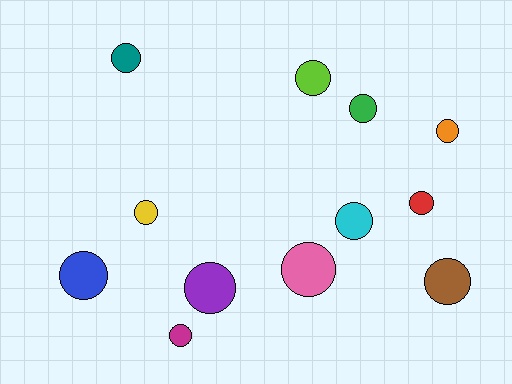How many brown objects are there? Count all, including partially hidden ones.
There is 1 brown object.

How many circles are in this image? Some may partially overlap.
There are 12 circles.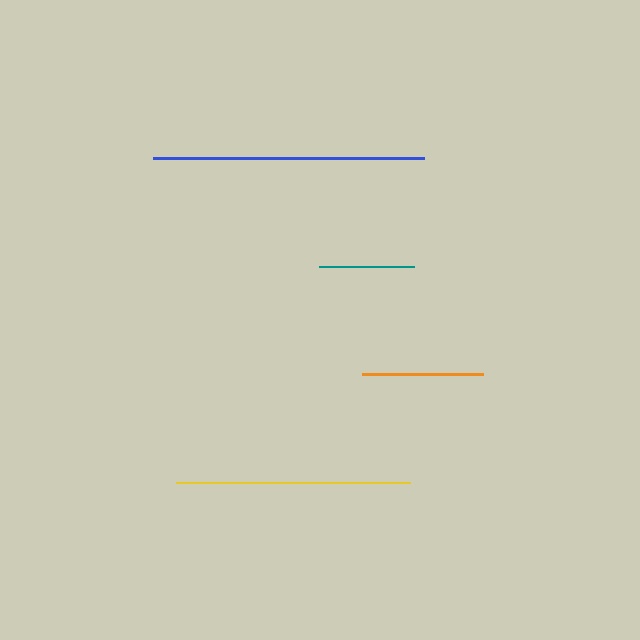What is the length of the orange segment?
The orange segment is approximately 121 pixels long.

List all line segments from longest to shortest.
From longest to shortest: blue, yellow, orange, teal.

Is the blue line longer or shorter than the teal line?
The blue line is longer than the teal line.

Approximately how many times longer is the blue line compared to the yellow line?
The blue line is approximately 1.2 times the length of the yellow line.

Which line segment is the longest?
The blue line is the longest at approximately 271 pixels.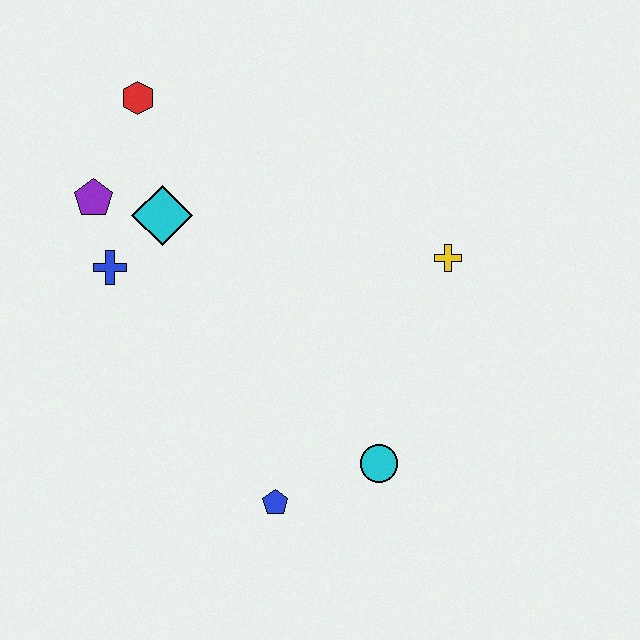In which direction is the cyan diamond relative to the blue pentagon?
The cyan diamond is above the blue pentagon.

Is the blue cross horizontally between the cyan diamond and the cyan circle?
No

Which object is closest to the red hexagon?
The purple pentagon is closest to the red hexagon.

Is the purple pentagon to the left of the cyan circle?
Yes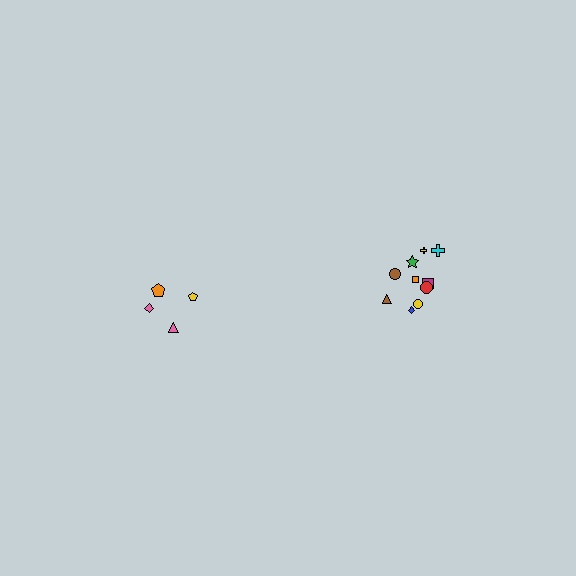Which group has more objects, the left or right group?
The right group.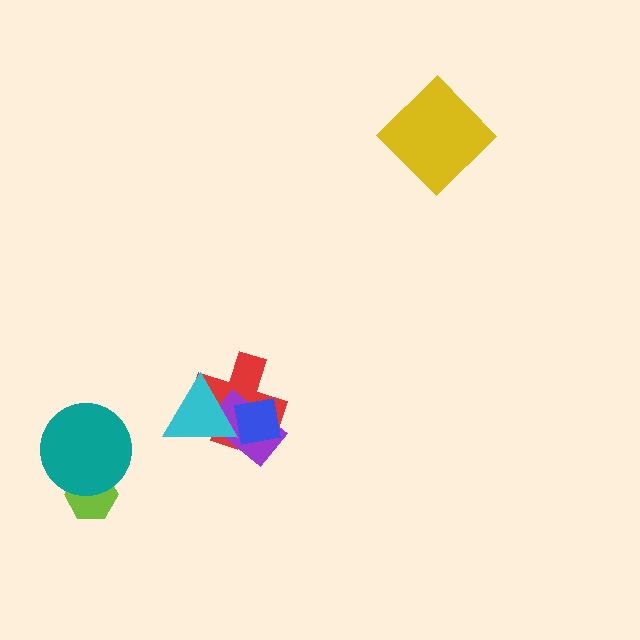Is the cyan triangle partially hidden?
Yes, it is partially covered by another shape.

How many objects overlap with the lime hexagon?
1 object overlaps with the lime hexagon.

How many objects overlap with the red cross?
3 objects overlap with the red cross.